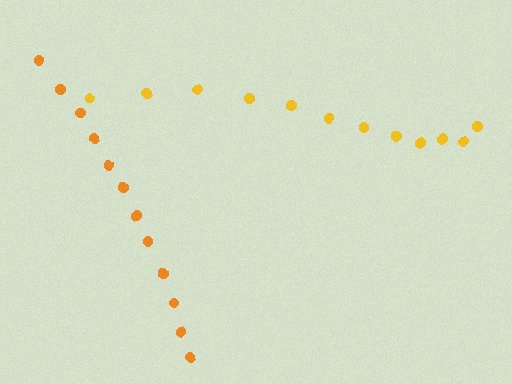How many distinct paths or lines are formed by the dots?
There are 2 distinct paths.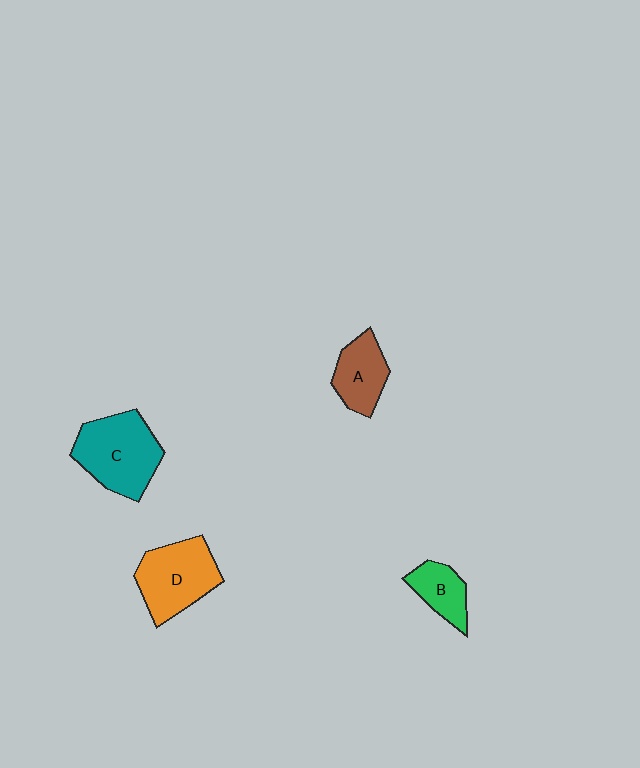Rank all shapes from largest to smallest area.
From largest to smallest: C (teal), D (orange), A (brown), B (green).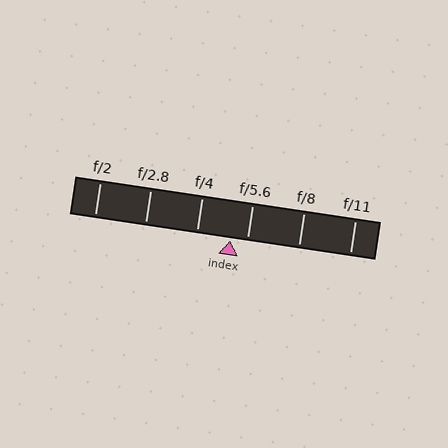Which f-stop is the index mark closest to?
The index mark is closest to f/5.6.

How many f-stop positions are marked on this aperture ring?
There are 6 f-stop positions marked.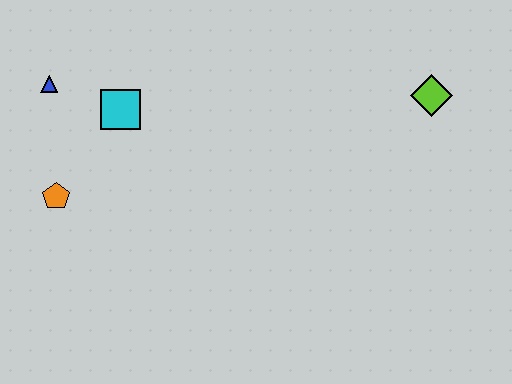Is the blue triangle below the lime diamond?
No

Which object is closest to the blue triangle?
The cyan square is closest to the blue triangle.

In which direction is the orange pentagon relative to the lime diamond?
The orange pentagon is to the left of the lime diamond.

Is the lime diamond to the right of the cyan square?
Yes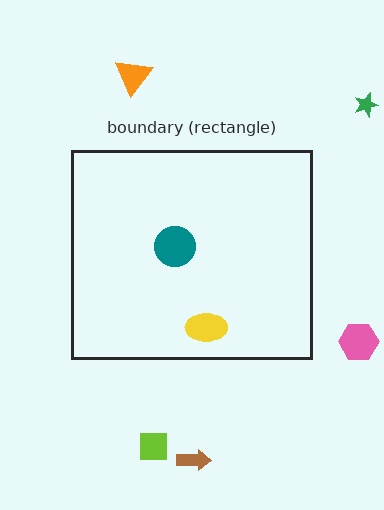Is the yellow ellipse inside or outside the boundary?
Inside.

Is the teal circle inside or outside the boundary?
Inside.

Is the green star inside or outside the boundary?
Outside.